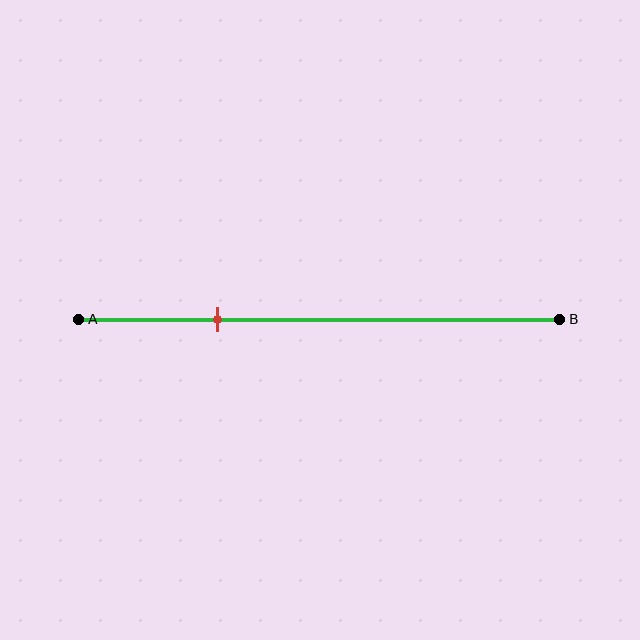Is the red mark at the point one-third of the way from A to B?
No, the mark is at about 30% from A, not at the 33% one-third point.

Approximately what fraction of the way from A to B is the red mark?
The red mark is approximately 30% of the way from A to B.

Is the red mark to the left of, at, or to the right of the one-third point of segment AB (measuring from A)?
The red mark is to the left of the one-third point of segment AB.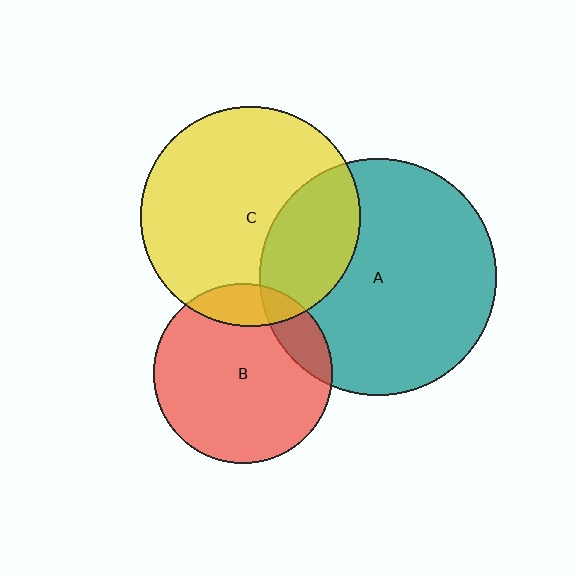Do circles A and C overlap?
Yes.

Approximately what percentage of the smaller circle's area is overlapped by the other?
Approximately 30%.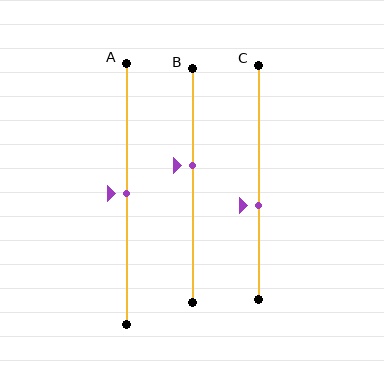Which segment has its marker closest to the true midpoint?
Segment A has its marker closest to the true midpoint.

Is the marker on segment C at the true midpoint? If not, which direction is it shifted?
No, the marker on segment C is shifted downward by about 10% of the segment length.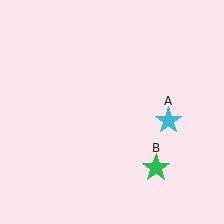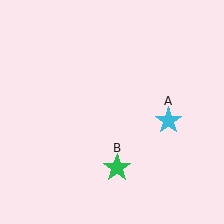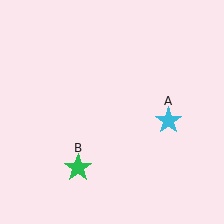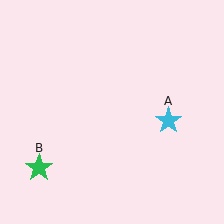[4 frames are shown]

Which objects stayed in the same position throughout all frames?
Cyan star (object A) remained stationary.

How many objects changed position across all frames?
1 object changed position: green star (object B).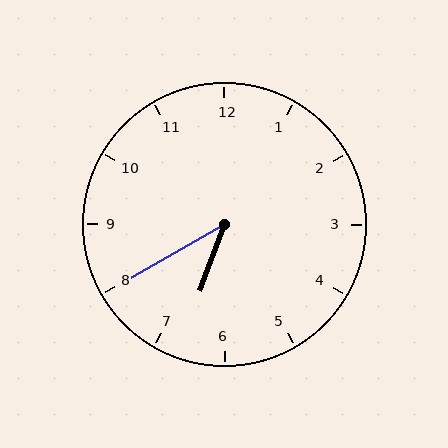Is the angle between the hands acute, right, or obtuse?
It is acute.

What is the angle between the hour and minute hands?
Approximately 40 degrees.